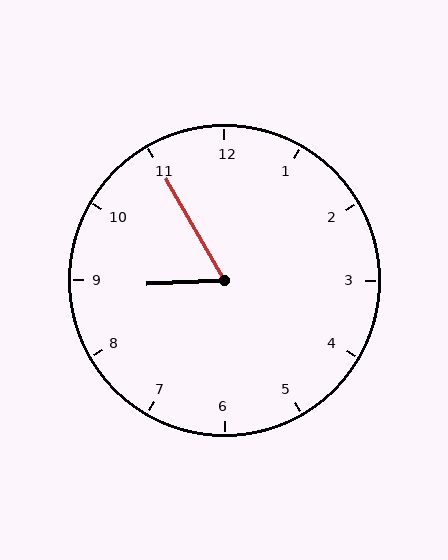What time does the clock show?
8:55.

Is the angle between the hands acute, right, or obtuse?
It is acute.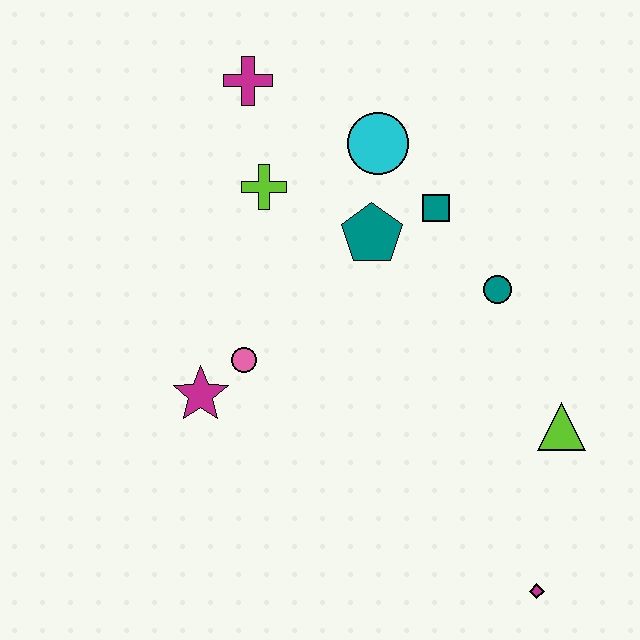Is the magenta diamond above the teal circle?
No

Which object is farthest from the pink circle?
The magenta diamond is farthest from the pink circle.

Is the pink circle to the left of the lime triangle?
Yes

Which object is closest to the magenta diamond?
The lime triangle is closest to the magenta diamond.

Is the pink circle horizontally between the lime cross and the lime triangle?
No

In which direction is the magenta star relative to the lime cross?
The magenta star is below the lime cross.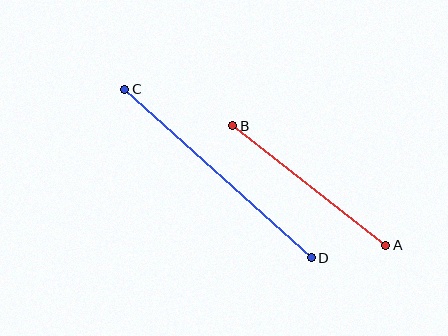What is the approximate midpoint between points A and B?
The midpoint is at approximately (309, 185) pixels.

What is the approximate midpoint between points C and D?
The midpoint is at approximately (218, 174) pixels.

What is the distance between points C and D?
The distance is approximately 251 pixels.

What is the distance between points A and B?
The distance is approximately 194 pixels.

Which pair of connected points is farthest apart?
Points C and D are farthest apart.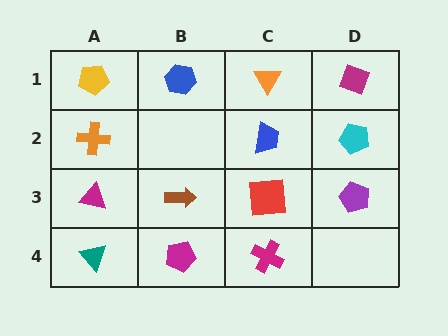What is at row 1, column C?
An orange triangle.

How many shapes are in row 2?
3 shapes.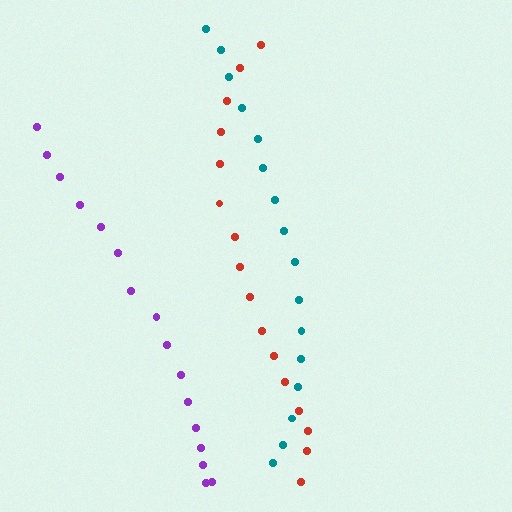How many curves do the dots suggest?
There are 3 distinct paths.